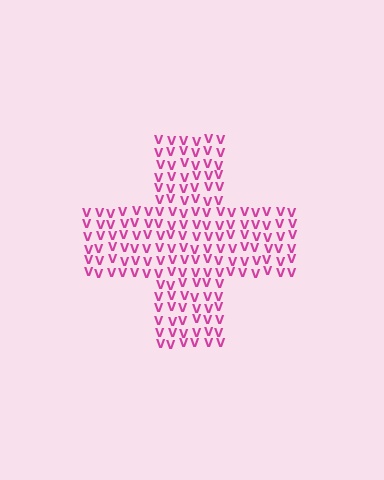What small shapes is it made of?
It is made of small letter V's.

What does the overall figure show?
The overall figure shows a cross.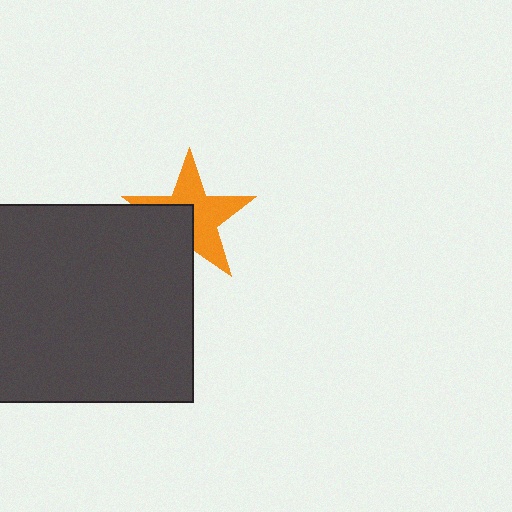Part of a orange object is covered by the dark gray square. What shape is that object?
It is a star.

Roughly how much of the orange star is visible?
About half of it is visible (roughly 62%).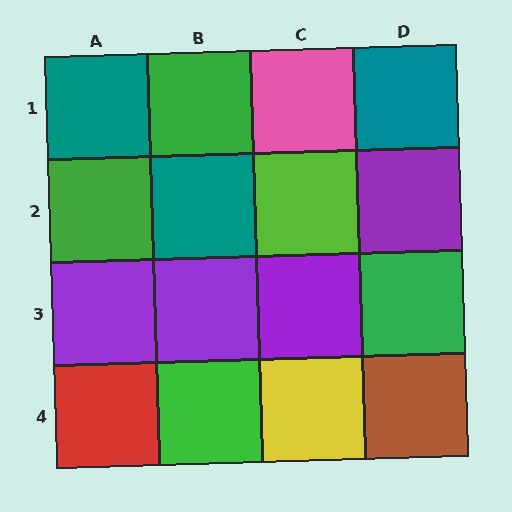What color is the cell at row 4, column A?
Red.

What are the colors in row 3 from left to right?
Purple, purple, purple, green.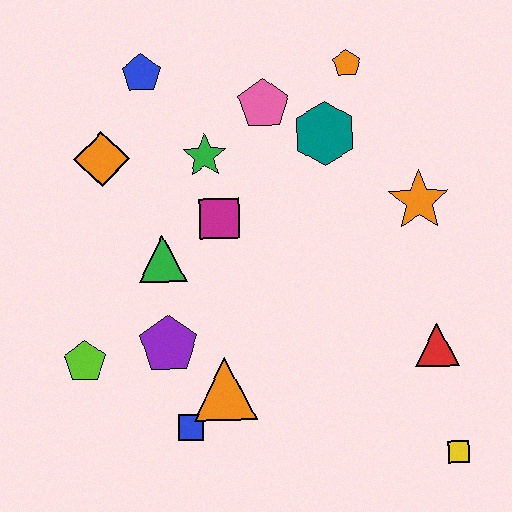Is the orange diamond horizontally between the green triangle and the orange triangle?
No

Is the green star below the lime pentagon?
No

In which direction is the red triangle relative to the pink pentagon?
The red triangle is below the pink pentagon.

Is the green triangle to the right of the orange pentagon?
No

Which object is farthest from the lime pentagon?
The orange pentagon is farthest from the lime pentagon.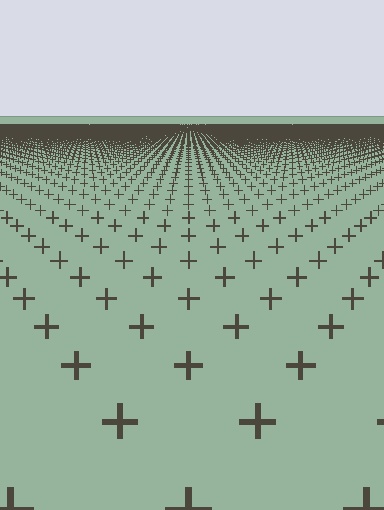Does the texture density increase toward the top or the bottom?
Density increases toward the top.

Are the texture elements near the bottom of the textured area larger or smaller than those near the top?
Larger. Near the bottom, elements are closer to the viewer and appear at a bigger on-screen size.